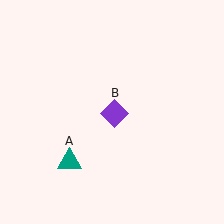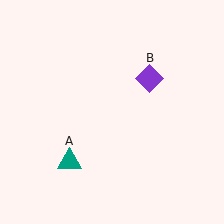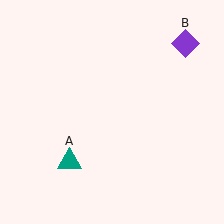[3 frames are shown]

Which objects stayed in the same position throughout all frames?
Teal triangle (object A) remained stationary.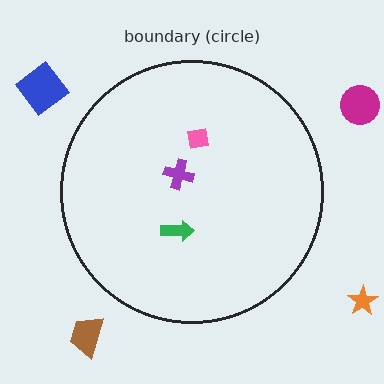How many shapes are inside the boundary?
3 inside, 4 outside.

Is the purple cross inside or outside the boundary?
Inside.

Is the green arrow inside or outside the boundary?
Inside.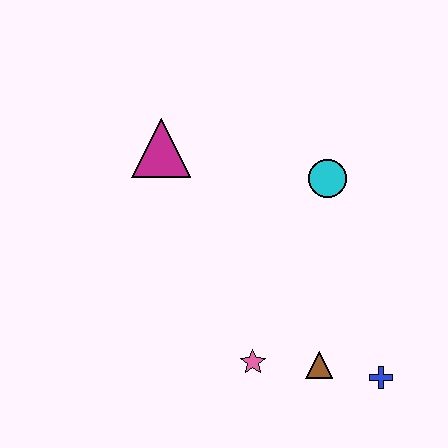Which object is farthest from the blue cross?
The magenta triangle is farthest from the blue cross.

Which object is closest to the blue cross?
The brown triangle is closest to the blue cross.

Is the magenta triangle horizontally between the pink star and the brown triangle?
No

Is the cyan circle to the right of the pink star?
Yes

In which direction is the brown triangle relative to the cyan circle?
The brown triangle is below the cyan circle.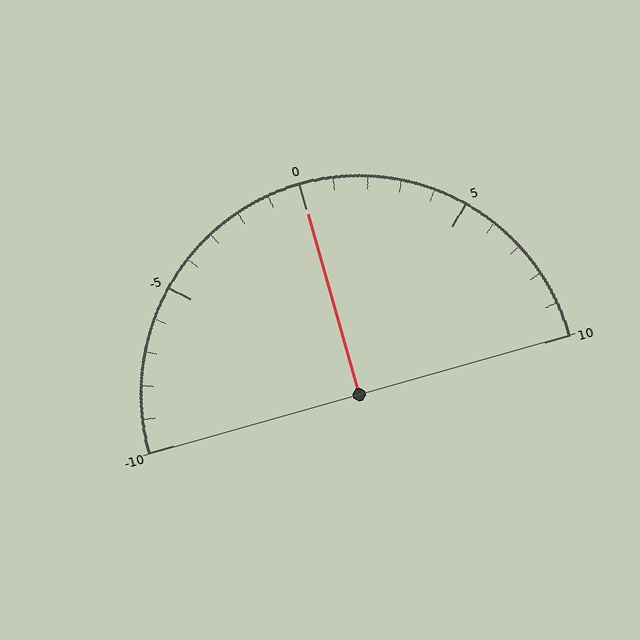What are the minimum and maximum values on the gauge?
The gauge ranges from -10 to 10.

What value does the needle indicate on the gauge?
The needle indicates approximately 0.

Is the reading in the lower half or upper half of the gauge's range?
The reading is in the upper half of the range (-10 to 10).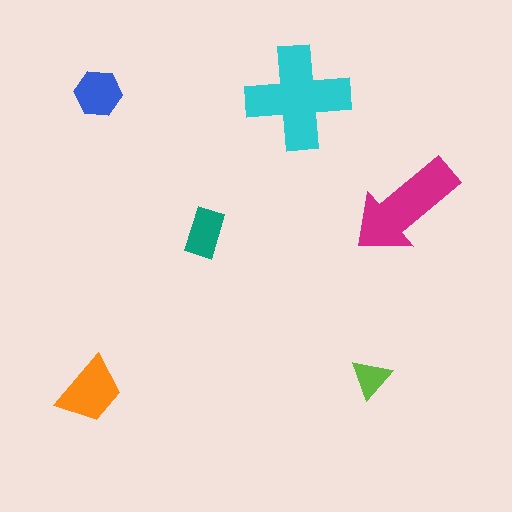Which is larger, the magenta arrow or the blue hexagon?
The magenta arrow.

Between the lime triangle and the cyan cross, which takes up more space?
The cyan cross.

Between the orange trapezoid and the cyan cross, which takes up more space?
The cyan cross.